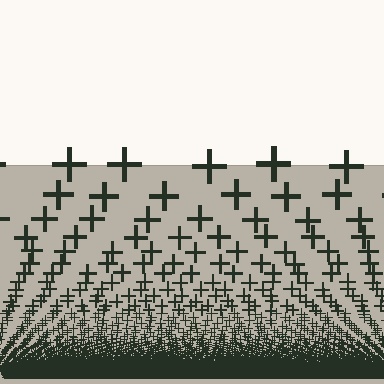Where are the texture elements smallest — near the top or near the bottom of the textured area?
Near the bottom.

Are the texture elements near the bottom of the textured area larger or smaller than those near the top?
Smaller. The gradient is inverted — elements near the bottom are smaller and denser.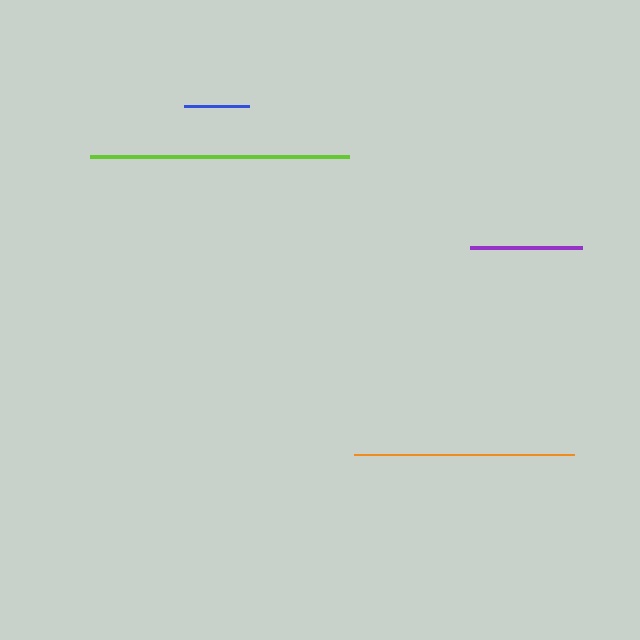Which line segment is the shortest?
The blue line is the shortest at approximately 65 pixels.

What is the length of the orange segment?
The orange segment is approximately 220 pixels long.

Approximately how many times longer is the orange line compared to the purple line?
The orange line is approximately 2.0 times the length of the purple line.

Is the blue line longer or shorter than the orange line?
The orange line is longer than the blue line.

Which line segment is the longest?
The lime line is the longest at approximately 259 pixels.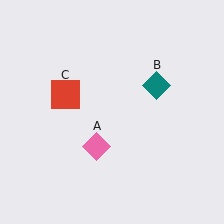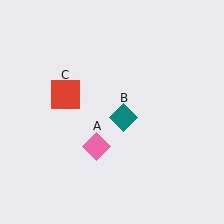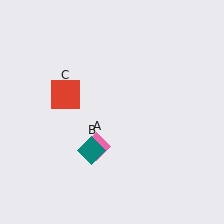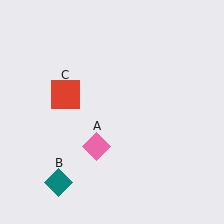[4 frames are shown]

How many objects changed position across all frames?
1 object changed position: teal diamond (object B).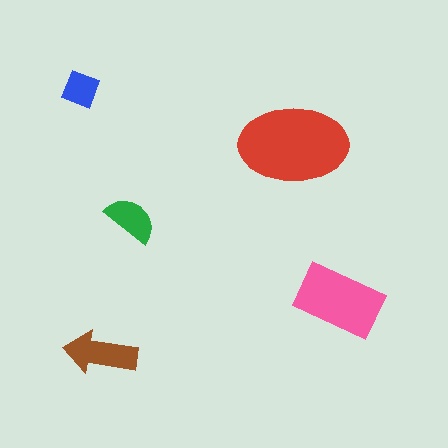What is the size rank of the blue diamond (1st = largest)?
5th.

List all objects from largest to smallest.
The red ellipse, the pink rectangle, the brown arrow, the green semicircle, the blue diamond.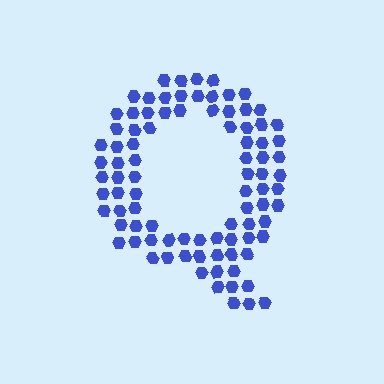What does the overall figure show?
The overall figure shows the letter Q.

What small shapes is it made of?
It is made of small hexagons.